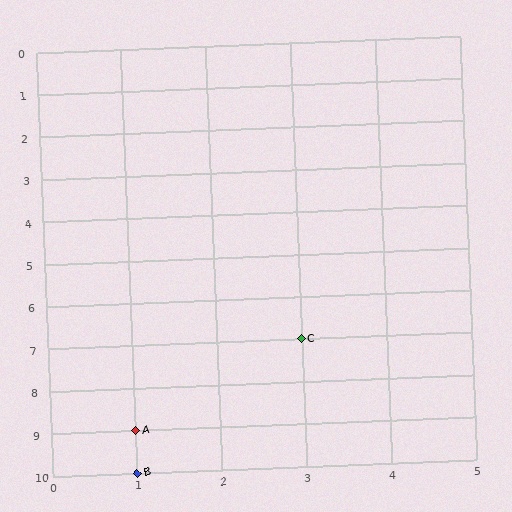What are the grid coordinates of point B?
Point B is at grid coordinates (1, 10).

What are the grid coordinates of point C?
Point C is at grid coordinates (3, 7).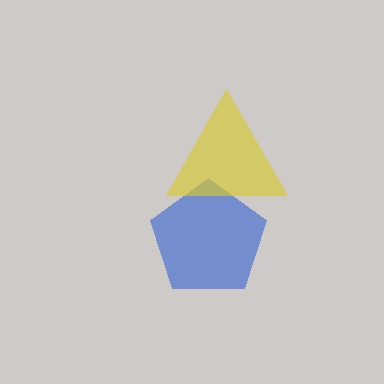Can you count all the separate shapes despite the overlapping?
Yes, there are 2 separate shapes.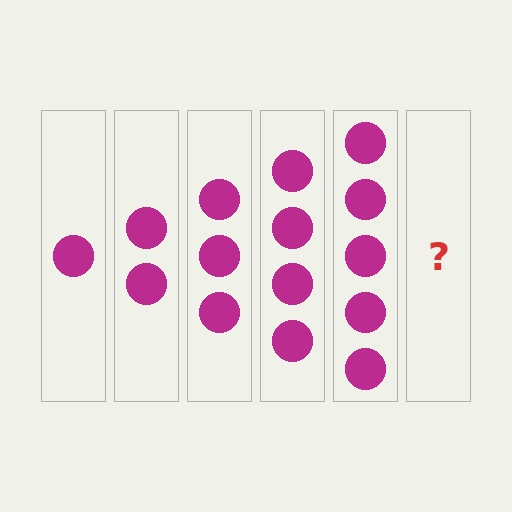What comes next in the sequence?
The next element should be 6 circles.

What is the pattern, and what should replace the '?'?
The pattern is that each step adds one more circle. The '?' should be 6 circles.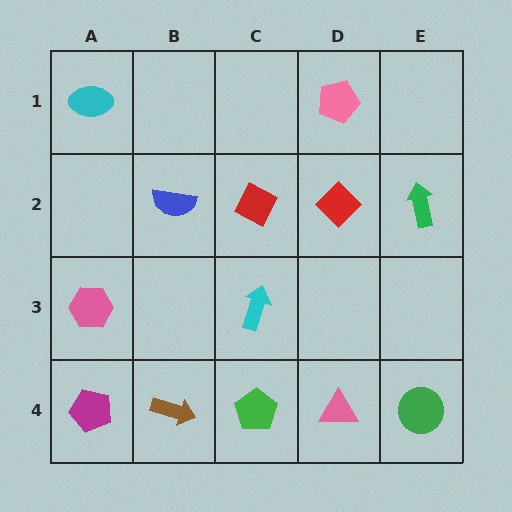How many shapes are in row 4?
5 shapes.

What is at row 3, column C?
A cyan arrow.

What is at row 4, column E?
A green circle.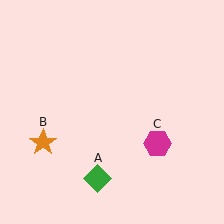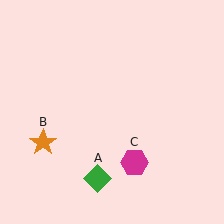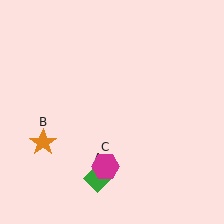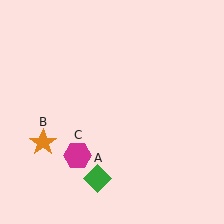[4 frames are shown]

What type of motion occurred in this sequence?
The magenta hexagon (object C) rotated clockwise around the center of the scene.